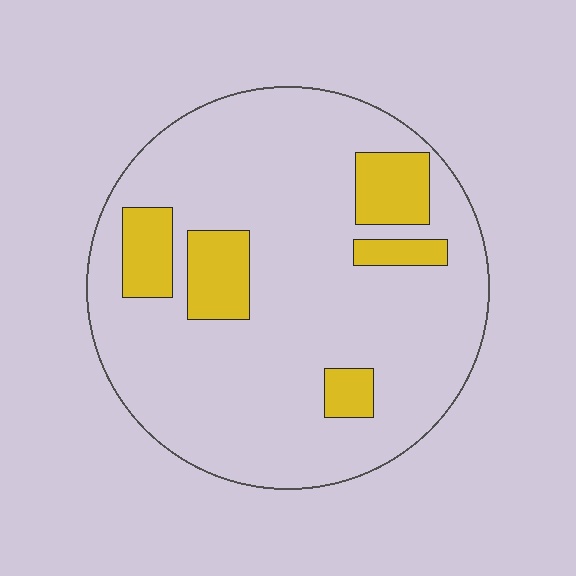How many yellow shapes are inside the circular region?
5.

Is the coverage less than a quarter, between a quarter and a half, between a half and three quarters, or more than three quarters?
Less than a quarter.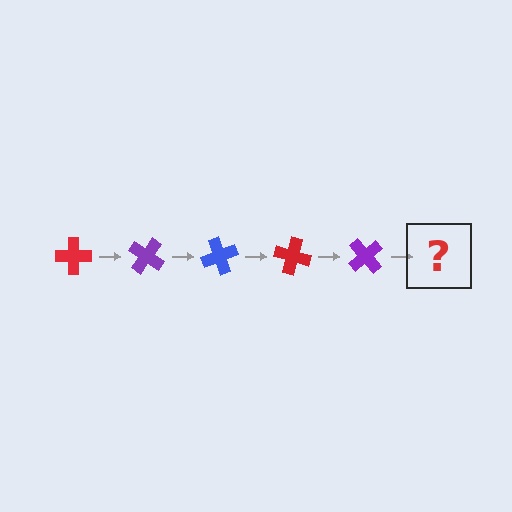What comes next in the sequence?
The next element should be a blue cross, rotated 175 degrees from the start.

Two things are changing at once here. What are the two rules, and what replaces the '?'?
The two rules are that it rotates 35 degrees each step and the color cycles through red, purple, and blue. The '?' should be a blue cross, rotated 175 degrees from the start.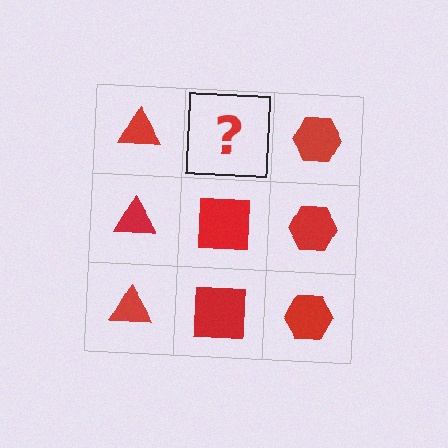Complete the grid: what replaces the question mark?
The question mark should be replaced with a red square.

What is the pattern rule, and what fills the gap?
The rule is that each column has a consistent shape. The gap should be filled with a red square.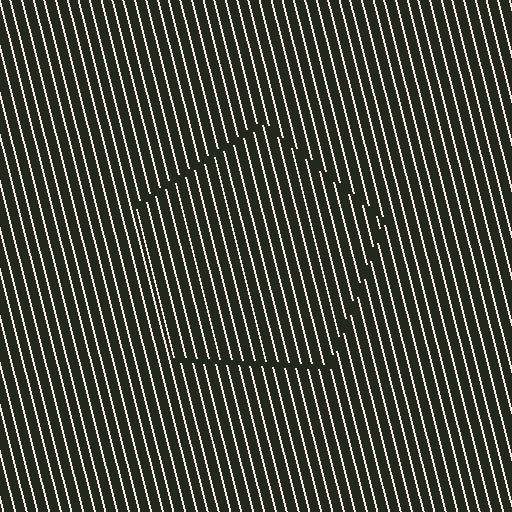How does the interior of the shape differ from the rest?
The interior of the shape contains the same grating, shifted by half a period — the contour is defined by the phase discontinuity where line-ends from the inner and outer gratings abut.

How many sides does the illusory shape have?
5 sides — the line-ends trace a pentagon.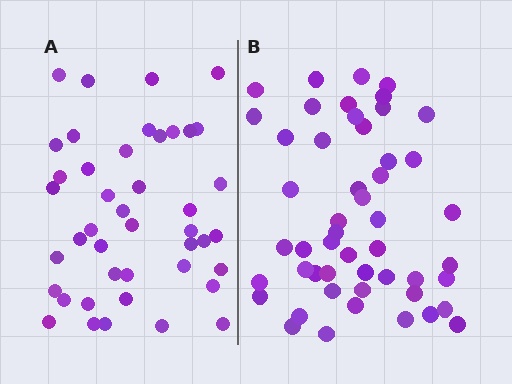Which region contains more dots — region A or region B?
Region B (the right region) has more dots.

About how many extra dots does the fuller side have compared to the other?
Region B has roughly 8 or so more dots than region A.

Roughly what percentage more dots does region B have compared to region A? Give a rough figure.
About 15% more.